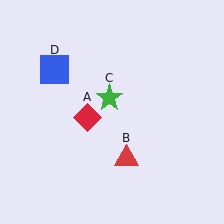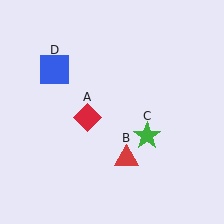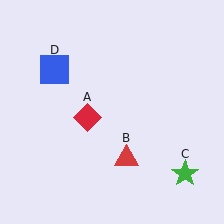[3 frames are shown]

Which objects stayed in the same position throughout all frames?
Red diamond (object A) and red triangle (object B) and blue square (object D) remained stationary.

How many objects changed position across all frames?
1 object changed position: green star (object C).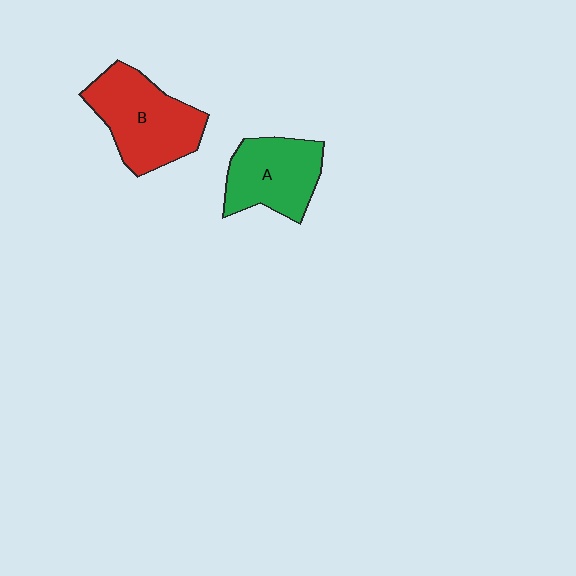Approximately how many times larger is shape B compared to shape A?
Approximately 1.2 times.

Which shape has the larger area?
Shape B (red).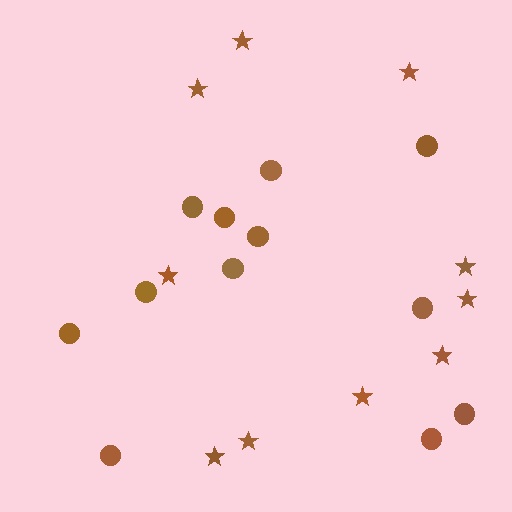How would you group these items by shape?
There are 2 groups: one group of stars (10) and one group of circles (12).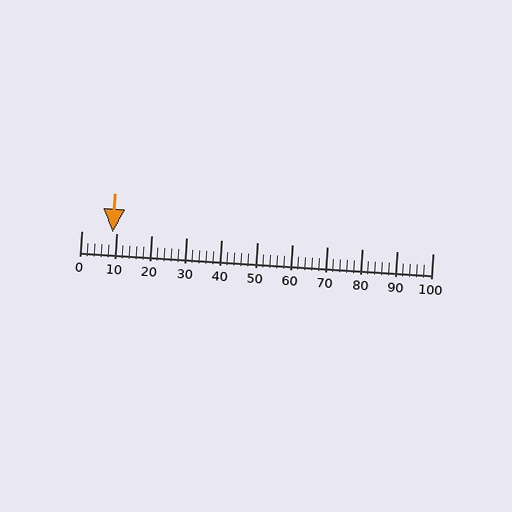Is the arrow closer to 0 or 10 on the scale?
The arrow is closer to 10.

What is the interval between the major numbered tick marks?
The major tick marks are spaced 10 units apart.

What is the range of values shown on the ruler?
The ruler shows values from 0 to 100.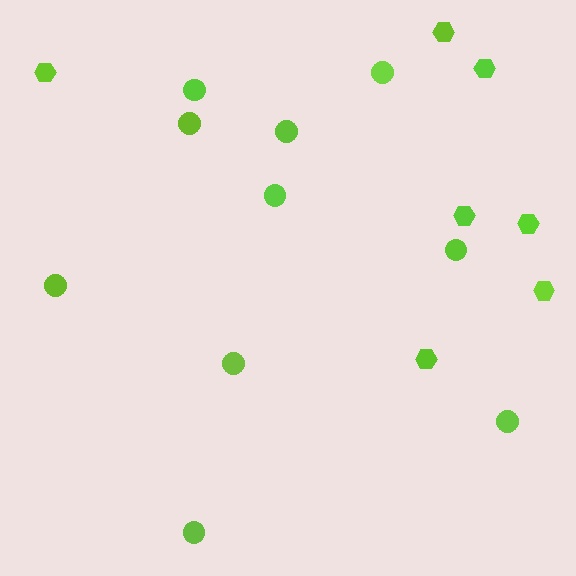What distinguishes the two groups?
There are 2 groups: one group of circles (10) and one group of hexagons (7).